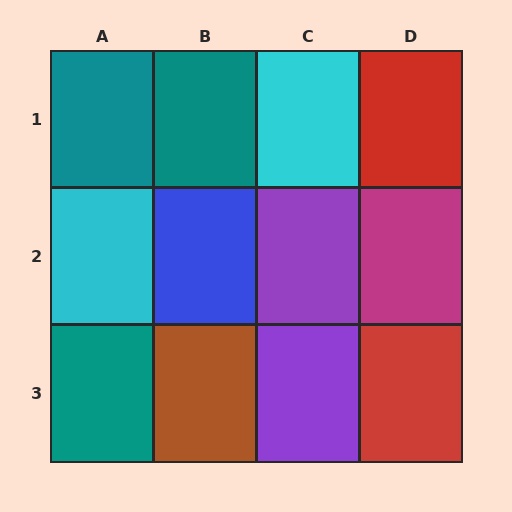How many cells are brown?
1 cell is brown.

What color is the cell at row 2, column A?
Cyan.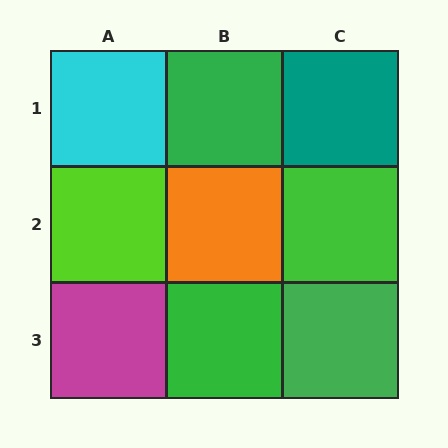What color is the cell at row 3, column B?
Green.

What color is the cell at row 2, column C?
Green.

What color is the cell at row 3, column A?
Magenta.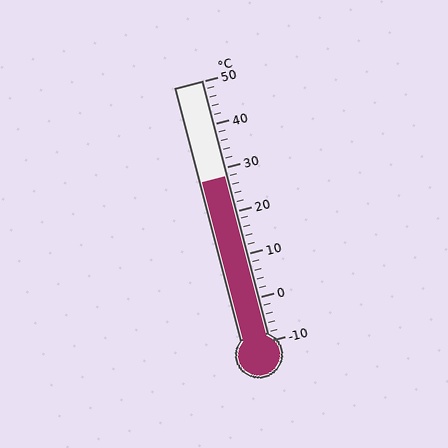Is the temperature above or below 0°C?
The temperature is above 0°C.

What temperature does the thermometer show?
The thermometer shows approximately 28°C.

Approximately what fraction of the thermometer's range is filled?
The thermometer is filled to approximately 65% of its range.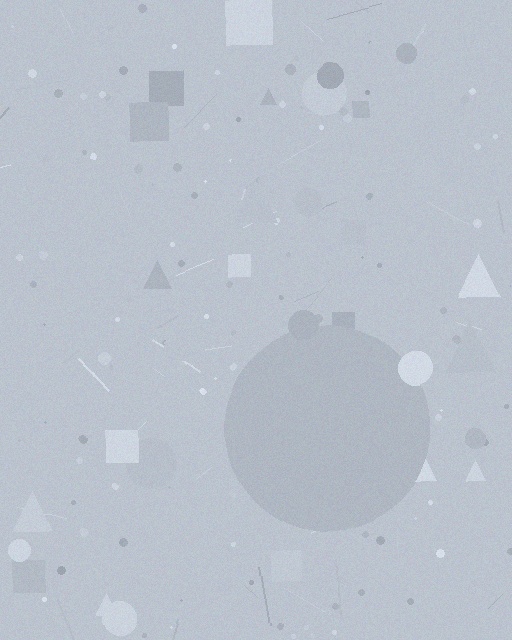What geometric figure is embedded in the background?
A circle is embedded in the background.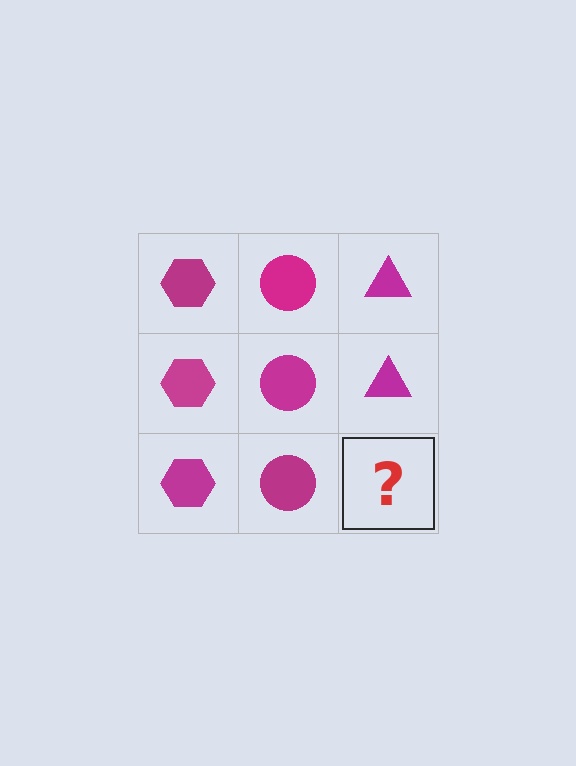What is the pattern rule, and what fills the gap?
The rule is that each column has a consistent shape. The gap should be filled with a magenta triangle.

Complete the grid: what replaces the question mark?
The question mark should be replaced with a magenta triangle.